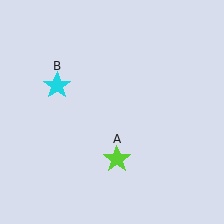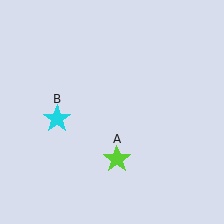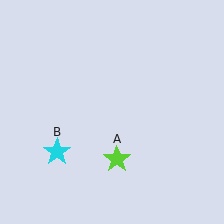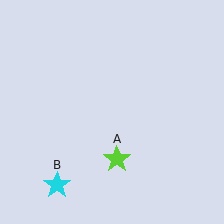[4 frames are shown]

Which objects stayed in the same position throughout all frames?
Lime star (object A) remained stationary.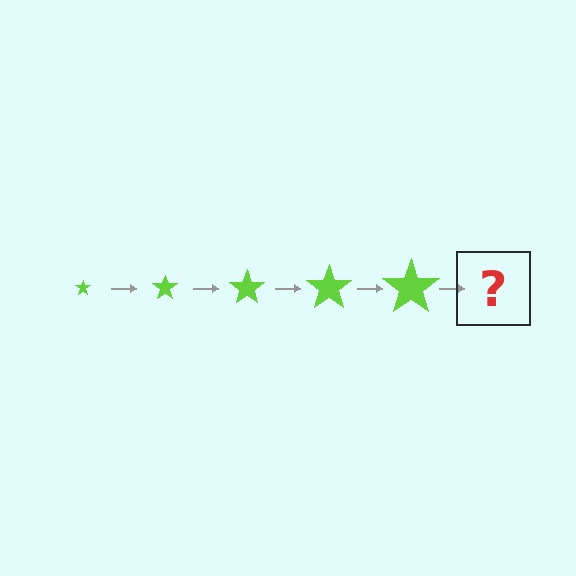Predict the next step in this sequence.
The next step is a lime star, larger than the previous one.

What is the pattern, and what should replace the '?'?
The pattern is that the star gets progressively larger each step. The '?' should be a lime star, larger than the previous one.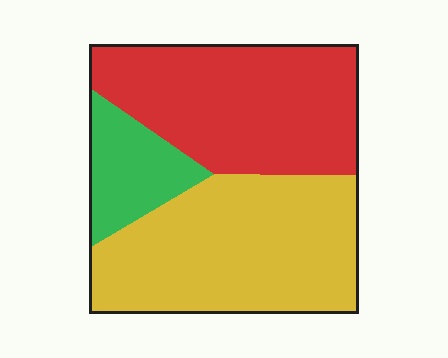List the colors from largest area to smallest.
From largest to smallest: yellow, red, green.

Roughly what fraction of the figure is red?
Red covers about 40% of the figure.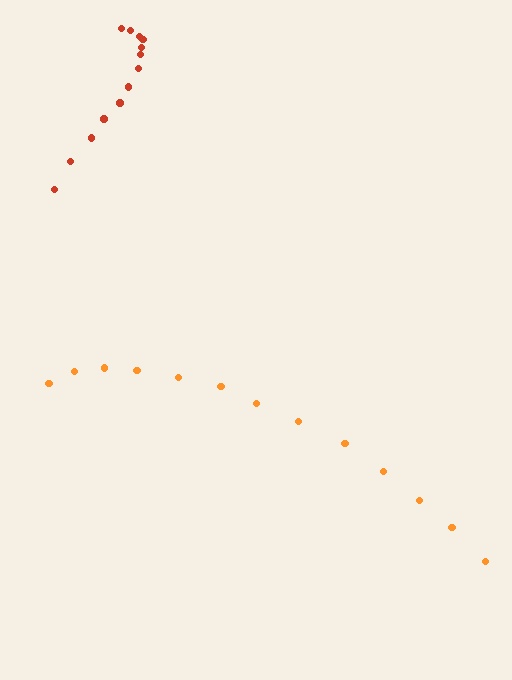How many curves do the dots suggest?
There are 2 distinct paths.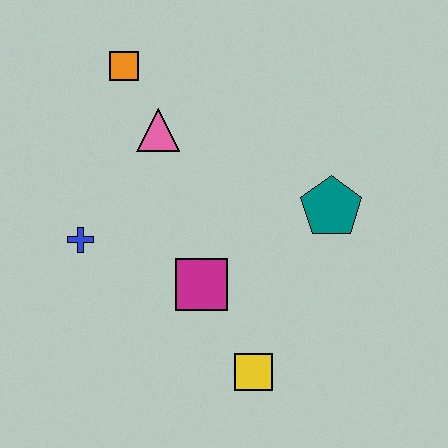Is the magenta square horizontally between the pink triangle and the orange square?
No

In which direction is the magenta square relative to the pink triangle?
The magenta square is below the pink triangle.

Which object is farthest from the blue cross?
The teal pentagon is farthest from the blue cross.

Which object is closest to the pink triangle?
The orange square is closest to the pink triangle.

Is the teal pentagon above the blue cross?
Yes